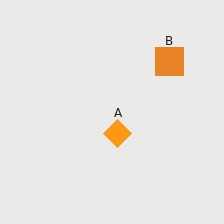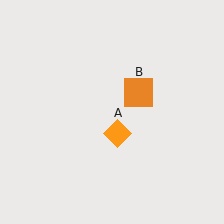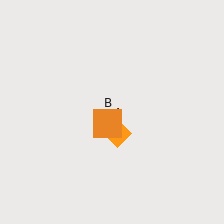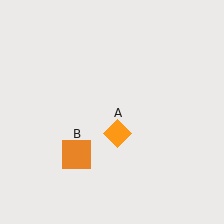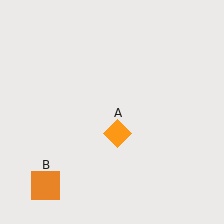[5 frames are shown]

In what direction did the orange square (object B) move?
The orange square (object B) moved down and to the left.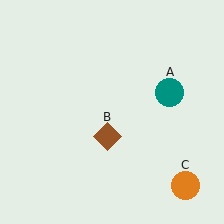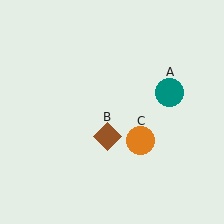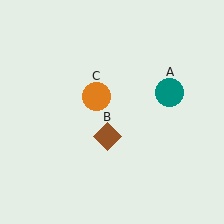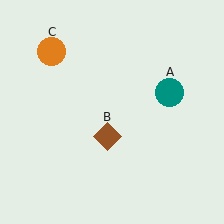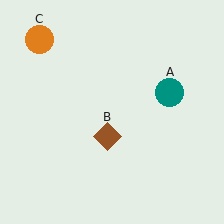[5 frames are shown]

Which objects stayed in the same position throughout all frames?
Teal circle (object A) and brown diamond (object B) remained stationary.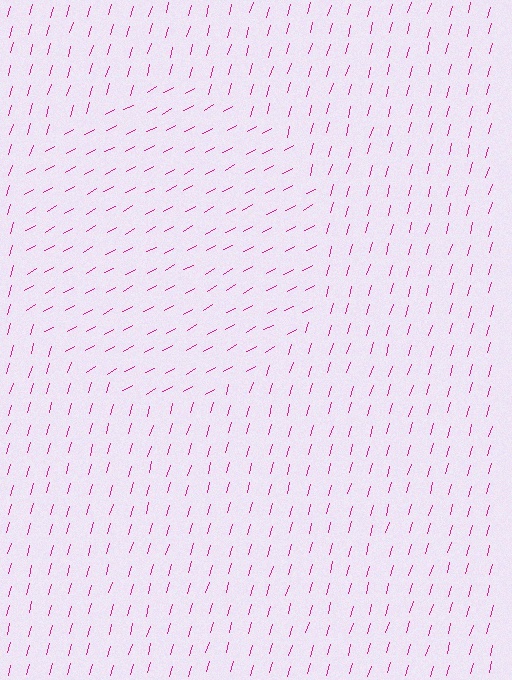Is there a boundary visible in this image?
Yes, there is a texture boundary formed by a change in line orientation.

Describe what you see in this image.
The image is filled with small magenta line segments. A circle region in the image has lines oriented differently from the surrounding lines, creating a visible texture boundary.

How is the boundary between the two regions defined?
The boundary is defined purely by a change in line orientation (approximately 45 degrees difference). All lines are the same color and thickness.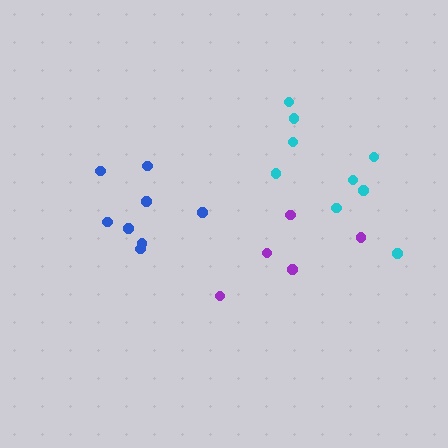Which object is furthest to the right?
The cyan cluster is rightmost.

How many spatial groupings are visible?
There are 3 spatial groupings.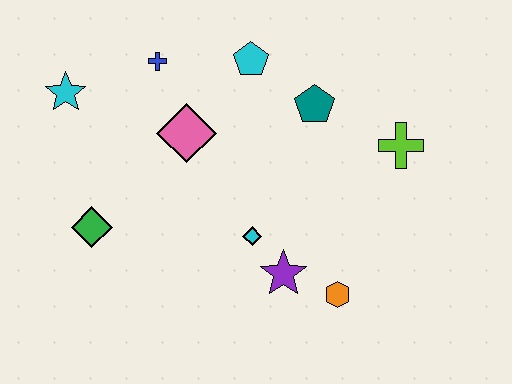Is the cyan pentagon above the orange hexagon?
Yes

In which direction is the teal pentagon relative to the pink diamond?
The teal pentagon is to the right of the pink diamond.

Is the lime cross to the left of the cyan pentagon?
No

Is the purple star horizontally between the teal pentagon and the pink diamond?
Yes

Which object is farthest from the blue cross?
The orange hexagon is farthest from the blue cross.